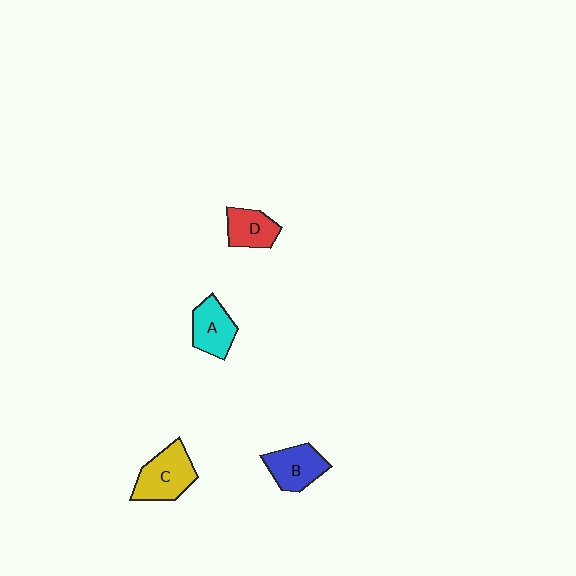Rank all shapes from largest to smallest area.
From largest to smallest: C (yellow), B (blue), A (cyan), D (red).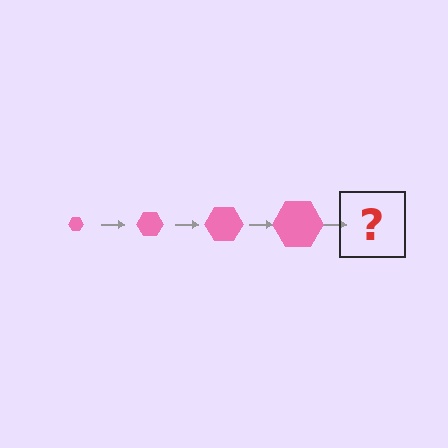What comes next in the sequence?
The next element should be a pink hexagon, larger than the previous one.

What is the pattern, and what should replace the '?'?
The pattern is that the hexagon gets progressively larger each step. The '?' should be a pink hexagon, larger than the previous one.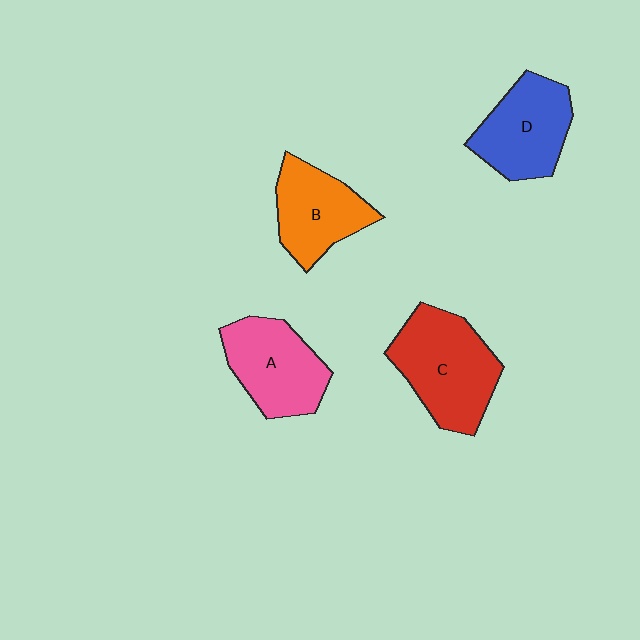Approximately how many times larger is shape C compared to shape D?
Approximately 1.2 times.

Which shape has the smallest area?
Shape B (orange).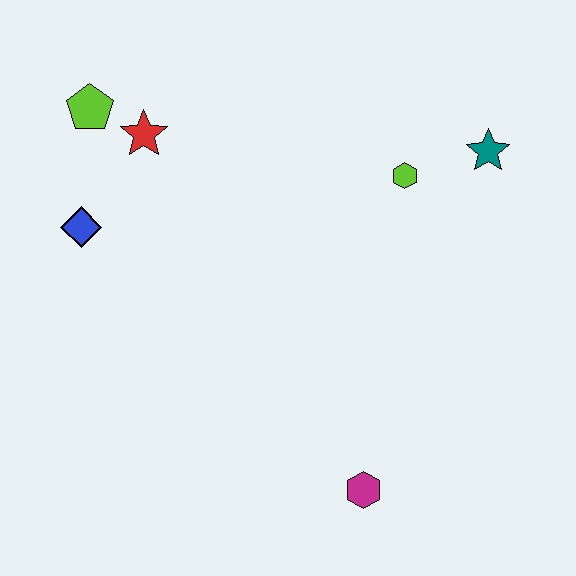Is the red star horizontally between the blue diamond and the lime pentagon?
No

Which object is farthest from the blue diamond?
The teal star is farthest from the blue diamond.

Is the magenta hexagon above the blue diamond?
No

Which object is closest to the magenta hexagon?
The lime hexagon is closest to the magenta hexagon.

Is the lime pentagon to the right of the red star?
No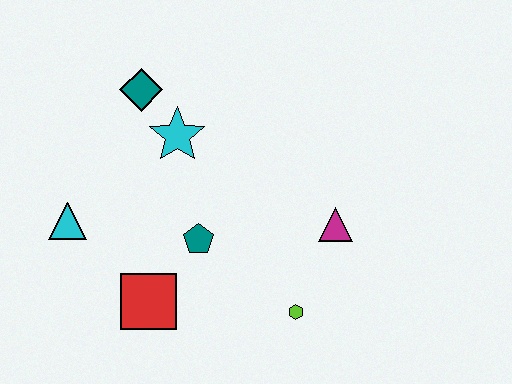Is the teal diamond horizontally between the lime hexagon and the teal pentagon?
No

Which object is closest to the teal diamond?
The cyan star is closest to the teal diamond.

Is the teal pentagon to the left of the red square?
No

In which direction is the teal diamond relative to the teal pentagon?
The teal diamond is above the teal pentagon.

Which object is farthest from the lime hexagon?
The teal diamond is farthest from the lime hexagon.